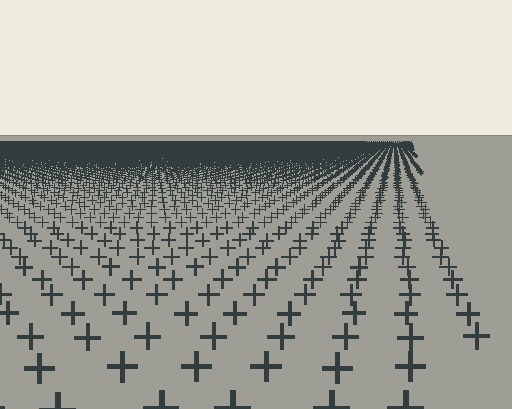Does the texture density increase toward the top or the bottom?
Density increases toward the top.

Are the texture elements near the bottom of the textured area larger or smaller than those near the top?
Larger. Near the bottom, elements are closer to the viewer and appear at a bigger on-screen size.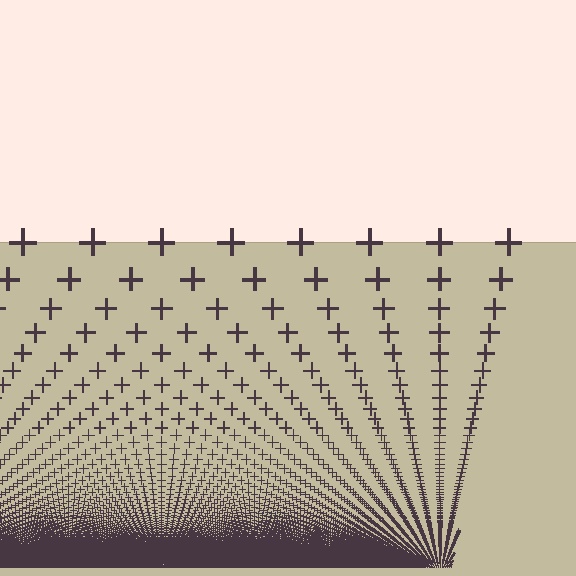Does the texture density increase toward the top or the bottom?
Density increases toward the bottom.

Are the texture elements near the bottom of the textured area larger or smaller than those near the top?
Smaller. The gradient is inverted — elements near the bottom are smaller and denser.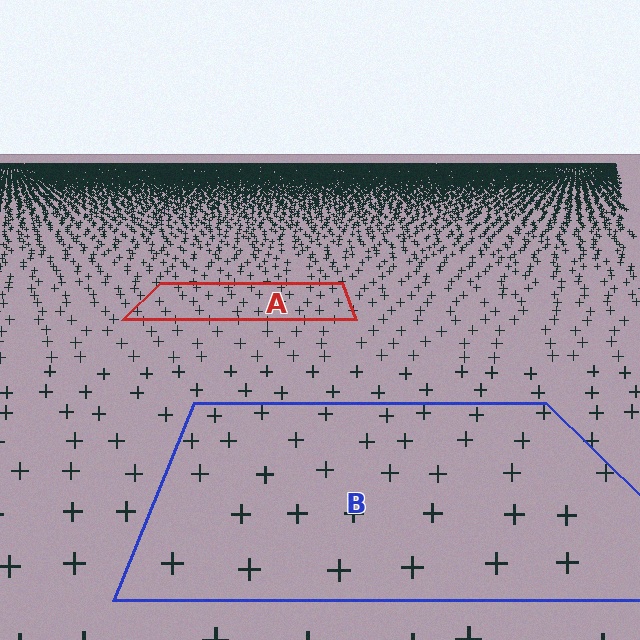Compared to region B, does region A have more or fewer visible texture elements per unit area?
Region A has more texture elements per unit area — they are packed more densely because it is farther away.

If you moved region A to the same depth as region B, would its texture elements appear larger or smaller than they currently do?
They would appear larger. At a closer depth, the same texture elements are projected at a bigger on-screen size.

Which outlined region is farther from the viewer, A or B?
Region A is farther from the viewer — the texture elements inside it appear smaller and more densely packed.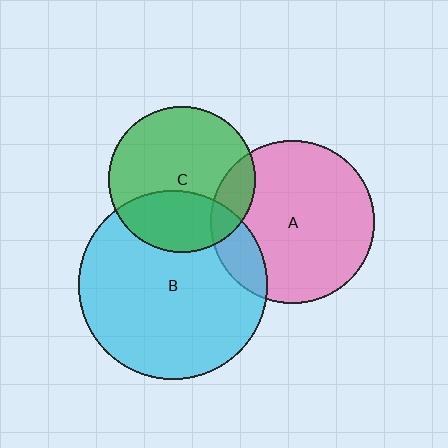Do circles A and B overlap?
Yes.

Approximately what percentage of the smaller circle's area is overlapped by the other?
Approximately 15%.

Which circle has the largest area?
Circle B (cyan).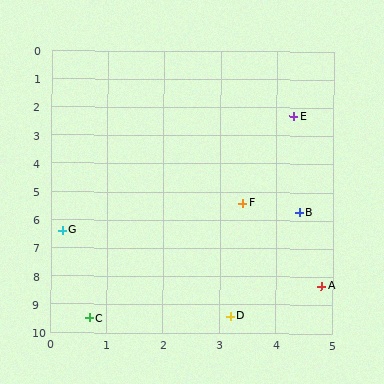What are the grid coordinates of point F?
Point F is at approximately (3.4, 5.4).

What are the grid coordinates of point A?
Point A is at approximately (4.8, 8.3).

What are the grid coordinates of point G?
Point G is at approximately (0.2, 6.4).